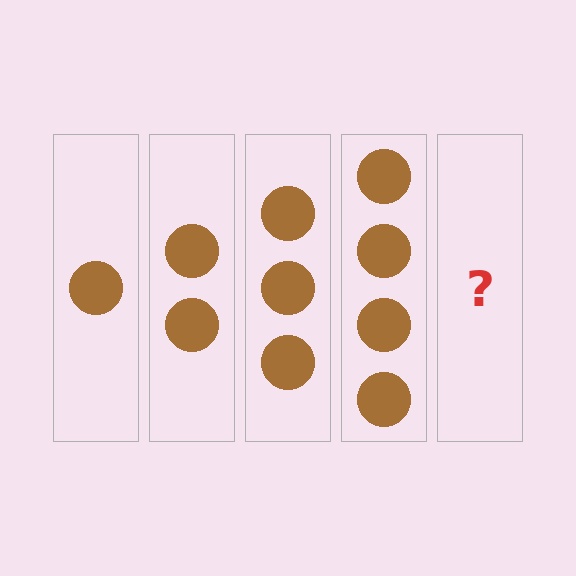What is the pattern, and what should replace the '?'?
The pattern is that each step adds one more circle. The '?' should be 5 circles.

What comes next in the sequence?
The next element should be 5 circles.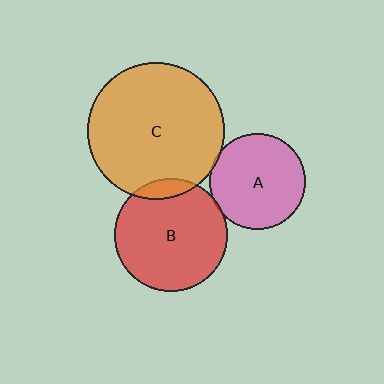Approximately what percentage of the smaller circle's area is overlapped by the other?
Approximately 5%.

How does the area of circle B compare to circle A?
Approximately 1.4 times.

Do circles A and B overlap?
Yes.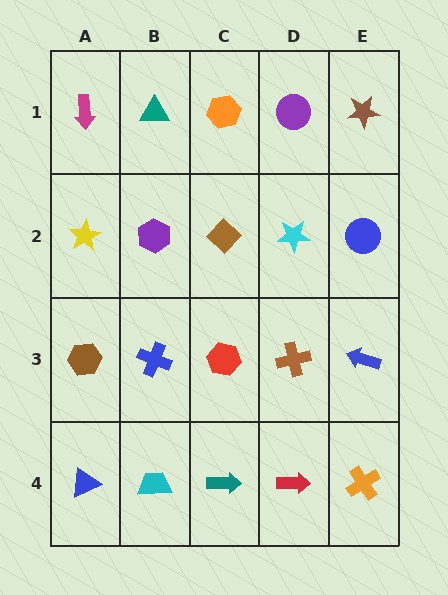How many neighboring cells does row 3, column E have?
3.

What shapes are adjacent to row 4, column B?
A blue cross (row 3, column B), a blue triangle (row 4, column A), a teal arrow (row 4, column C).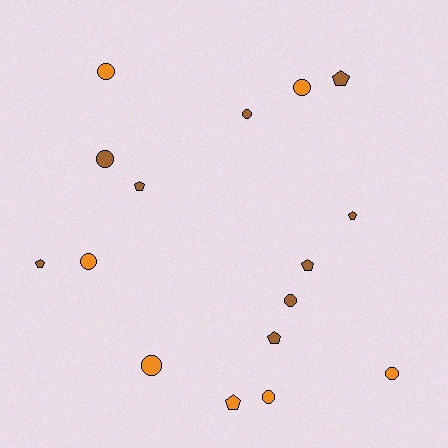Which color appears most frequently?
Brown, with 9 objects.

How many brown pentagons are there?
There are 6 brown pentagons.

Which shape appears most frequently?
Circle, with 9 objects.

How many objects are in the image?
There are 16 objects.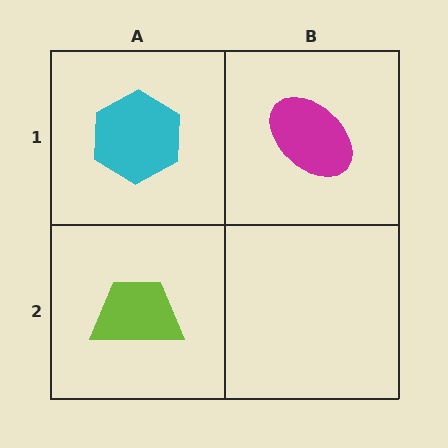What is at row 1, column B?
A magenta ellipse.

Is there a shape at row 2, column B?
No, that cell is empty.